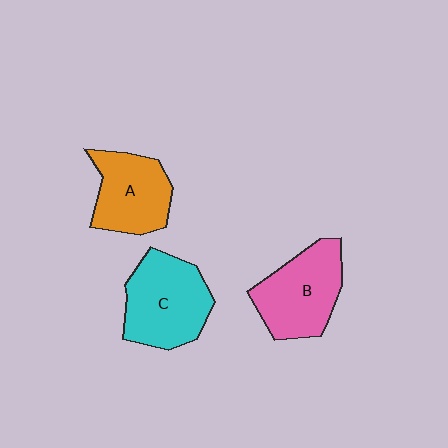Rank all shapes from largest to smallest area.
From largest to smallest: C (cyan), B (pink), A (orange).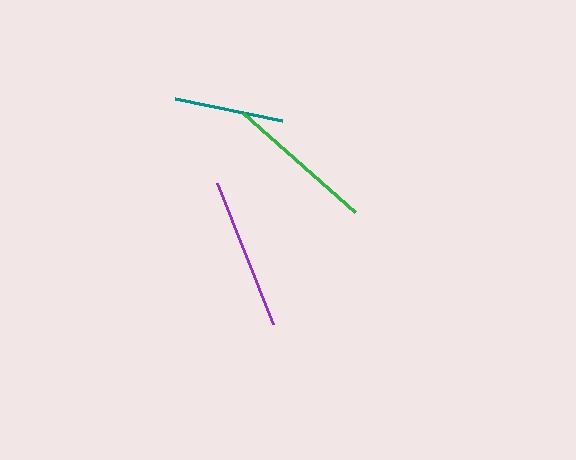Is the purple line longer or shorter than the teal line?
The purple line is longer than the teal line.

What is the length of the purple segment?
The purple segment is approximately 151 pixels long.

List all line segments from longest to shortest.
From longest to shortest: purple, green, teal.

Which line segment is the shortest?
The teal line is the shortest at approximately 110 pixels.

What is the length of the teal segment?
The teal segment is approximately 110 pixels long.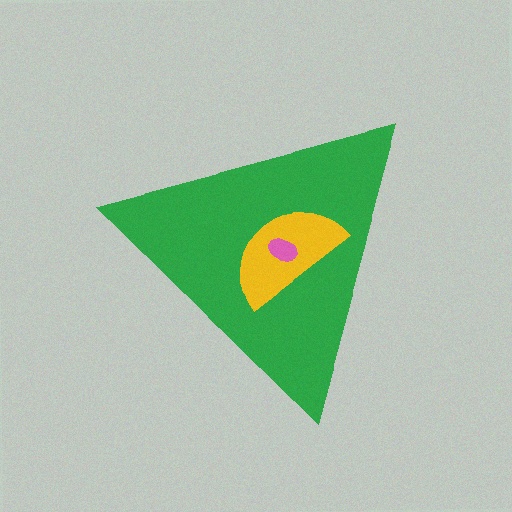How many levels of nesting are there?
3.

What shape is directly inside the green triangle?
The yellow semicircle.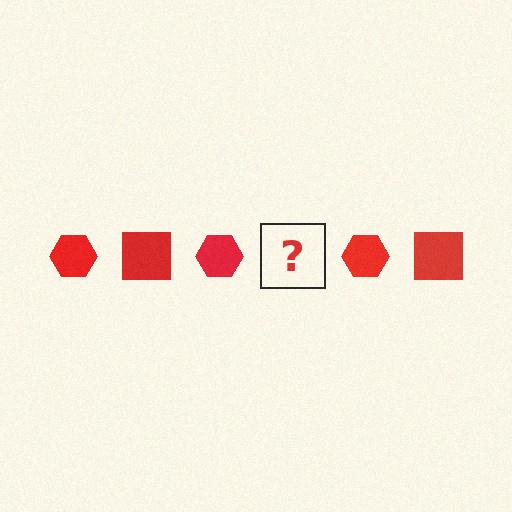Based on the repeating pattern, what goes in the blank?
The blank should be a red square.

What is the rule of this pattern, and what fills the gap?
The rule is that the pattern cycles through hexagon, square shapes in red. The gap should be filled with a red square.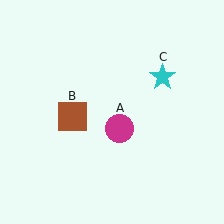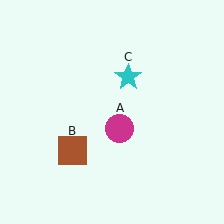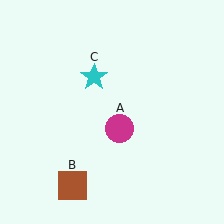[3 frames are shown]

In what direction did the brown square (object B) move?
The brown square (object B) moved down.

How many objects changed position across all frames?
2 objects changed position: brown square (object B), cyan star (object C).